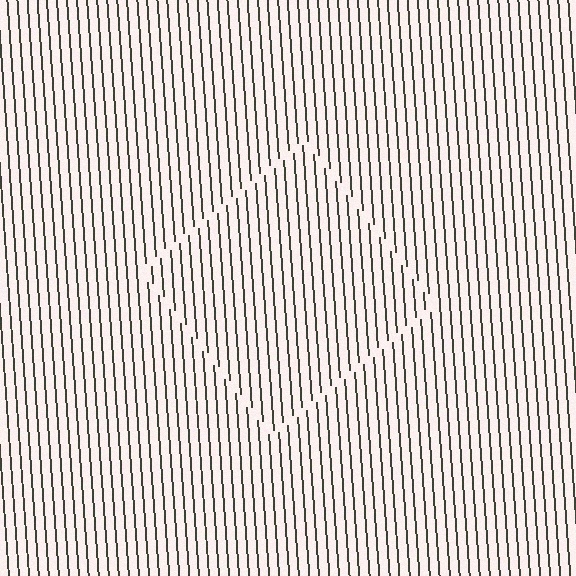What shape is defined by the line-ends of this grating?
An illusory square. The interior of the shape contains the same grating, shifted by half a period — the contour is defined by the phase discontinuity where line-ends from the inner and outer gratings abut.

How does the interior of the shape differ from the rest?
The interior of the shape contains the same grating, shifted by half a period — the contour is defined by the phase discontinuity where line-ends from the inner and outer gratings abut.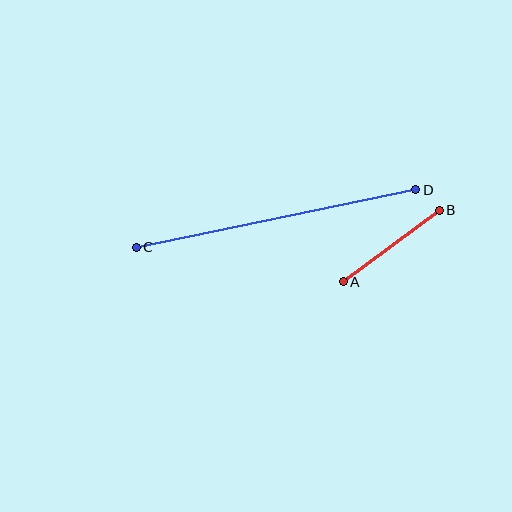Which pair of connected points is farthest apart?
Points C and D are farthest apart.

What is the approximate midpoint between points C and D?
The midpoint is at approximately (276, 219) pixels.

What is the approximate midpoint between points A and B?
The midpoint is at approximately (391, 246) pixels.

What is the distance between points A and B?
The distance is approximately 120 pixels.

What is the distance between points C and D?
The distance is approximately 286 pixels.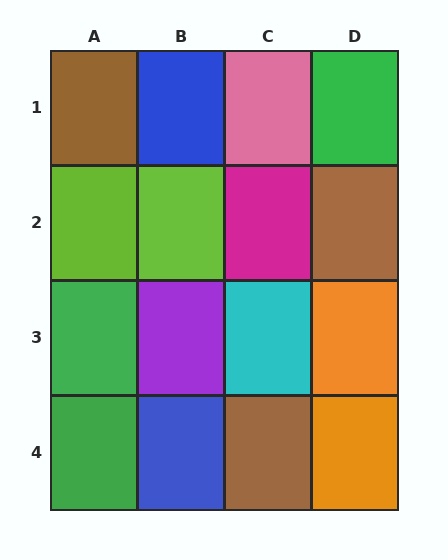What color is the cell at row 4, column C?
Brown.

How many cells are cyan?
1 cell is cyan.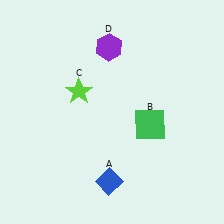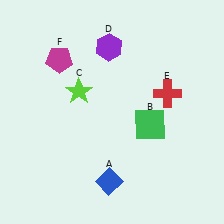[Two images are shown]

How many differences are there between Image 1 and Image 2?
There are 2 differences between the two images.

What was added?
A red cross (E), a magenta pentagon (F) were added in Image 2.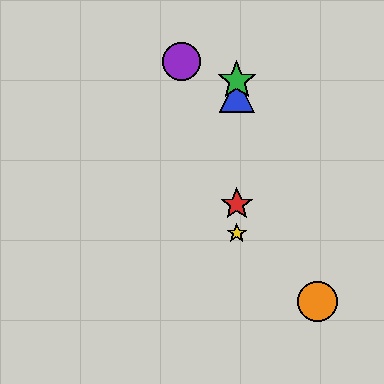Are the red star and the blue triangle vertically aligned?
Yes, both are at x≈237.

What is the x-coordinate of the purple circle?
The purple circle is at x≈182.